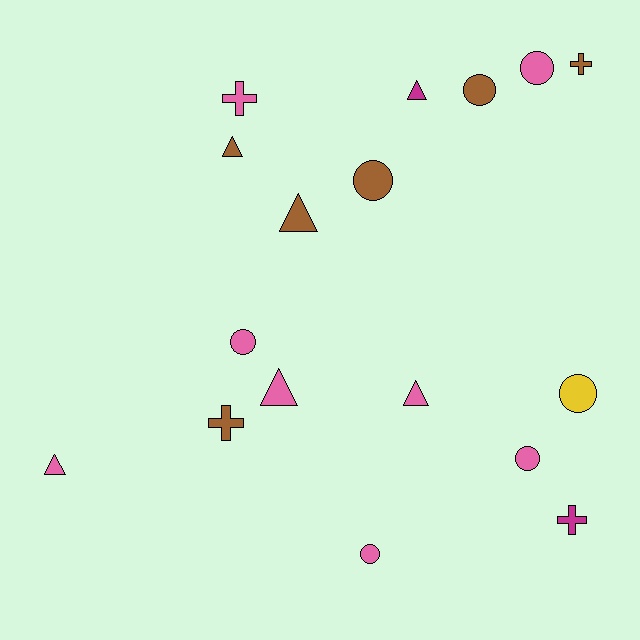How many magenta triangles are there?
There is 1 magenta triangle.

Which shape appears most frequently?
Circle, with 7 objects.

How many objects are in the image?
There are 17 objects.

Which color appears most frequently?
Pink, with 8 objects.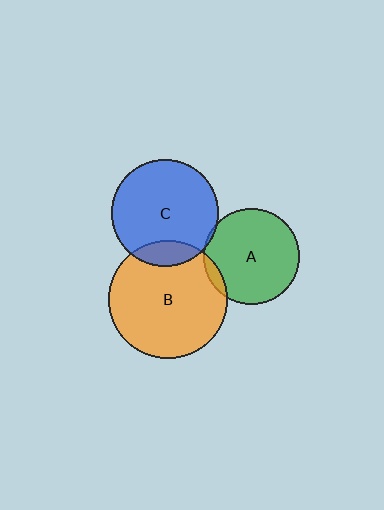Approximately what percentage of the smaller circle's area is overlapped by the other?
Approximately 15%.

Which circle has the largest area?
Circle B (orange).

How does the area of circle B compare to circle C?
Approximately 1.2 times.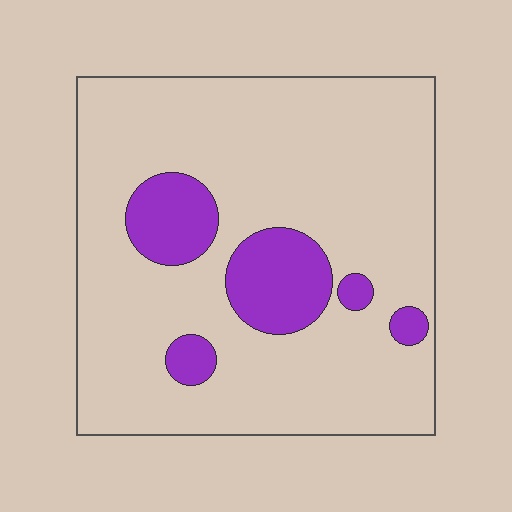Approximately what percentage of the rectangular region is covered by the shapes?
Approximately 15%.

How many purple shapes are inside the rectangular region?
5.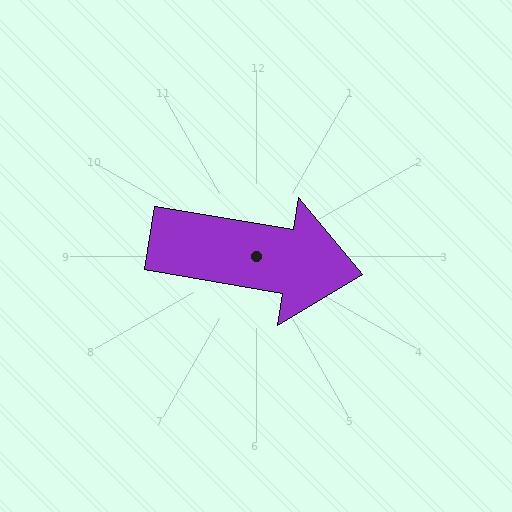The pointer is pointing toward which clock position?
Roughly 3 o'clock.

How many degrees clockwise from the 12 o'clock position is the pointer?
Approximately 100 degrees.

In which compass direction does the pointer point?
East.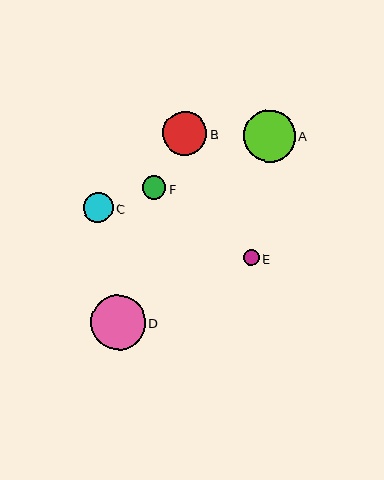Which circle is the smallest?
Circle E is the smallest with a size of approximately 16 pixels.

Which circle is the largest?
Circle D is the largest with a size of approximately 55 pixels.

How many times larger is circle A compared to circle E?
Circle A is approximately 3.3 times the size of circle E.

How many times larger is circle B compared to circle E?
Circle B is approximately 2.8 times the size of circle E.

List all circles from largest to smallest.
From largest to smallest: D, A, B, C, F, E.